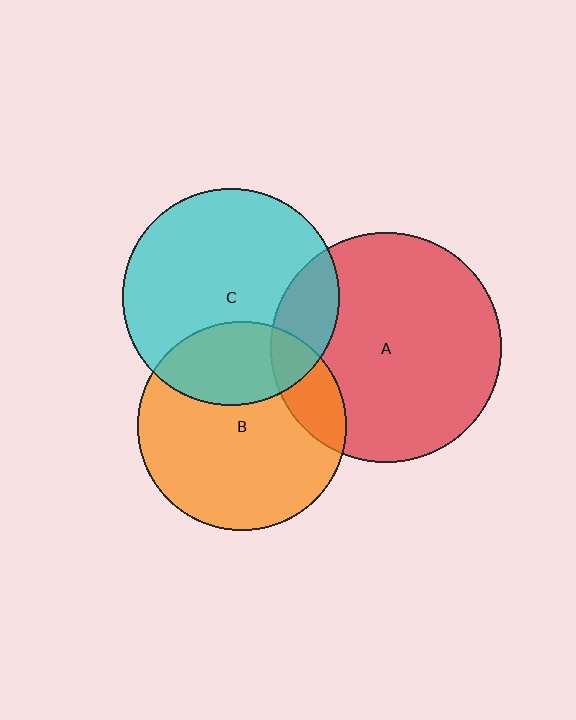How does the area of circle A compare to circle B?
Approximately 1.2 times.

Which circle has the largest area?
Circle A (red).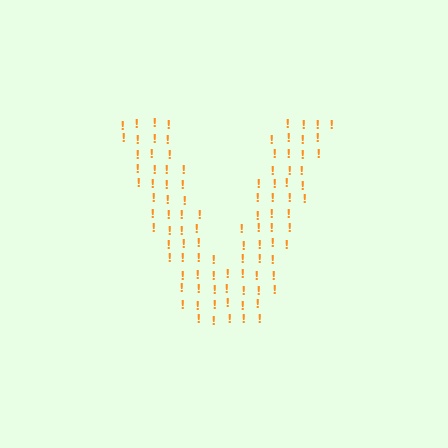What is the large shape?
The large shape is the letter V.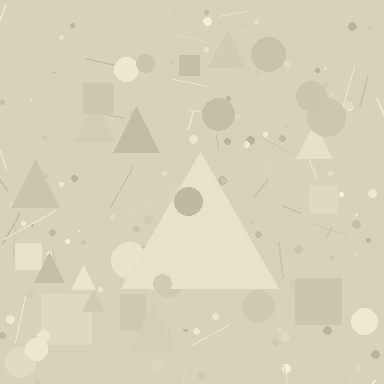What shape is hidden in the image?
A triangle is hidden in the image.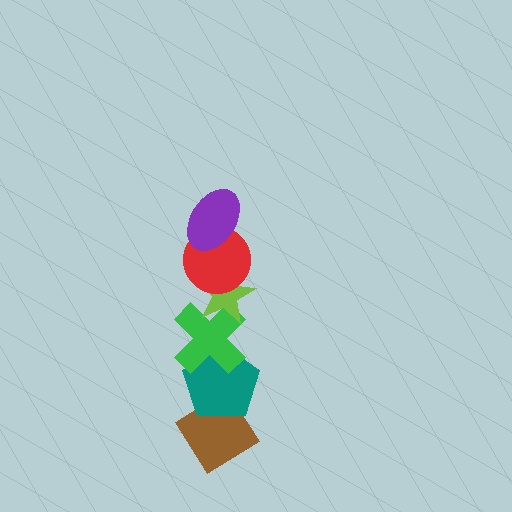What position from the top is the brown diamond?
The brown diamond is 6th from the top.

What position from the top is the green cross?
The green cross is 4th from the top.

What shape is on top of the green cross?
The lime star is on top of the green cross.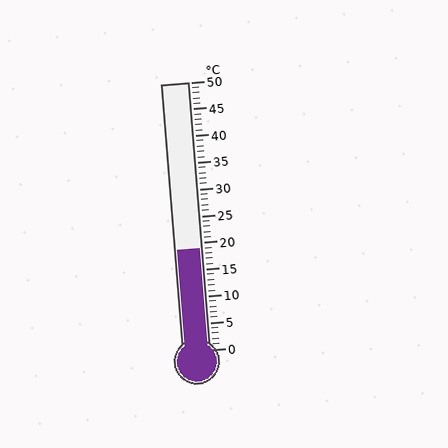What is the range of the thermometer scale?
The thermometer scale ranges from 0°C to 50°C.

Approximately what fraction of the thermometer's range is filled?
The thermometer is filled to approximately 40% of its range.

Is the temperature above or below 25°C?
The temperature is below 25°C.